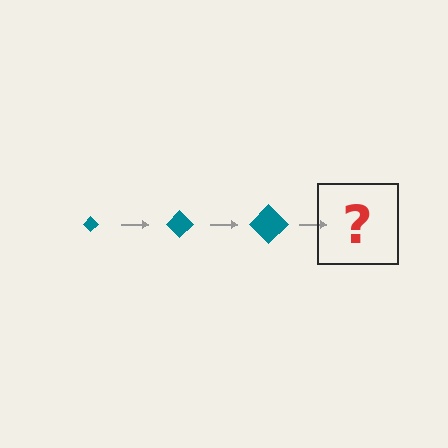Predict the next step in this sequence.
The next step is a teal diamond, larger than the previous one.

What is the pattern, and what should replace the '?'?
The pattern is that the diamond gets progressively larger each step. The '?' should be a teal diamond, larger than the previous one.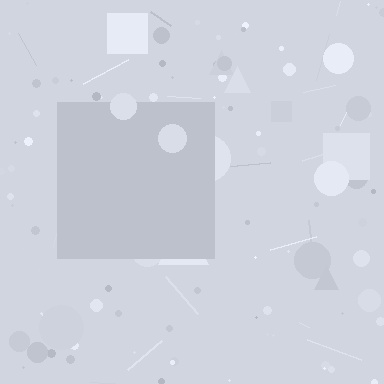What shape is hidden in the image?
A square is hidden in the image.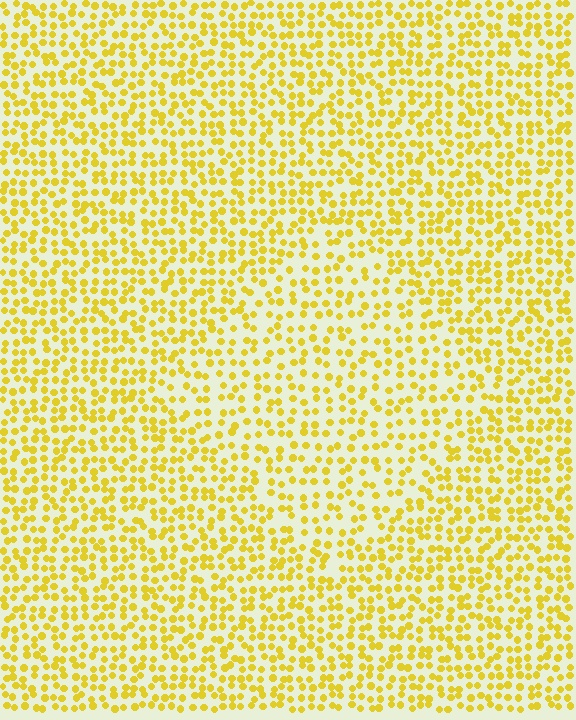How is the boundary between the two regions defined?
The boundary is defined by a change in element density (approximately 1.5x ratio). All elements are the same color, size, and shape.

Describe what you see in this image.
The image contains small yellow elements arranged at two different densities. A diamond-shaped region is visible where the elements are less densely packed than the surrounding area.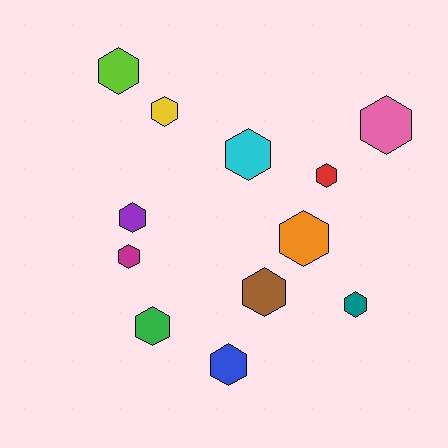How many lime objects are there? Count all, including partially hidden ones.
There is 1 lime object.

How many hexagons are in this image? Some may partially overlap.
There are 12 hexagons.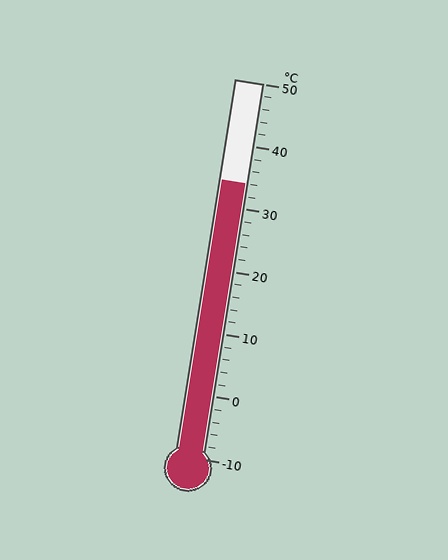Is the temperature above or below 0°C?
The temperature is above 0°C.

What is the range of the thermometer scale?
The thermometer scale ranges from -10°C to 50°C.